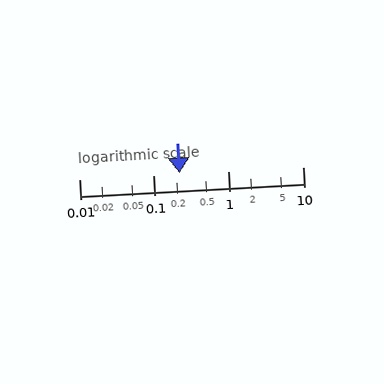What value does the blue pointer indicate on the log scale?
The pointer indicates approximately 0.22.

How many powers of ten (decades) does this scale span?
The scale spans 3 decades, from 0.01 to 10.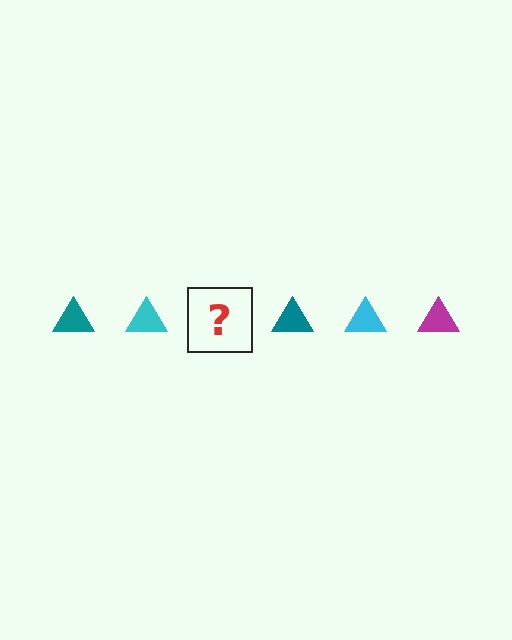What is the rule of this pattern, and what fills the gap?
The rule is that the pattern cycles through teal, cyan, magenta triangles. The gap should be filled with a magenta triangle.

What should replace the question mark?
The question mark should be replaced with a magenta triangle.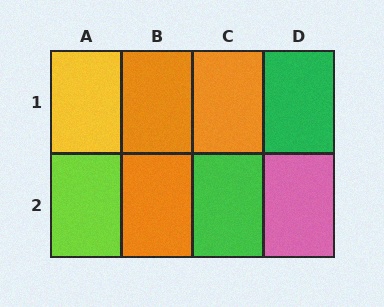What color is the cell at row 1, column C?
Orange.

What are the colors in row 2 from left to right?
Lime, orange, green, pink.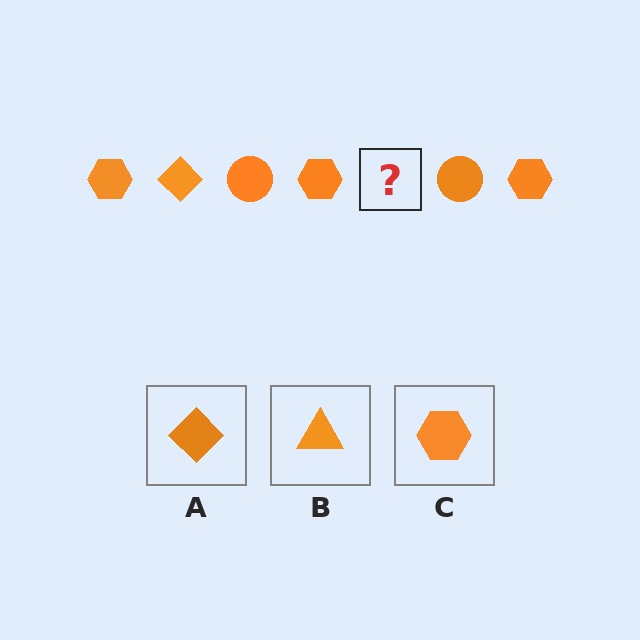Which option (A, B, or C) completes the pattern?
A.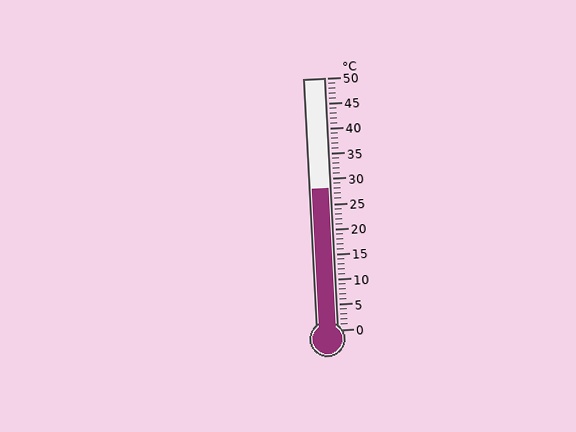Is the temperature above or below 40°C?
The temperature is below 40°C.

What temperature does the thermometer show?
The thermometer shows approximately 28°C.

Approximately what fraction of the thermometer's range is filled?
The thermometer is filled to approximately 55% of its range.